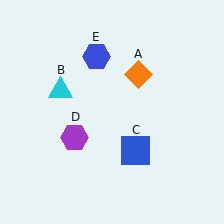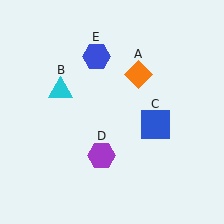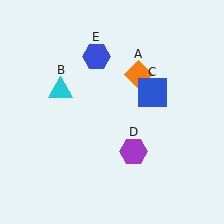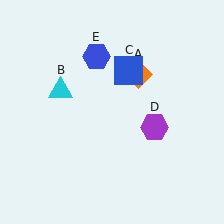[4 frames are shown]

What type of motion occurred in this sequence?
The blue square (object C), purple hexagon (object D) rotated counterclockwise around the center of the scene.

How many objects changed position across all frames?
2 objects changed position: blue square (object C), purple hexagon (object D).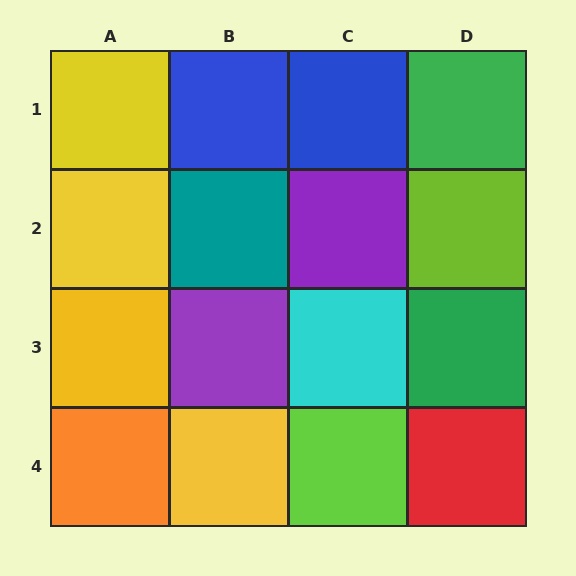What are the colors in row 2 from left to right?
Yellow, teal, purple, lime.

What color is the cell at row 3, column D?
Green.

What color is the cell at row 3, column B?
Purple.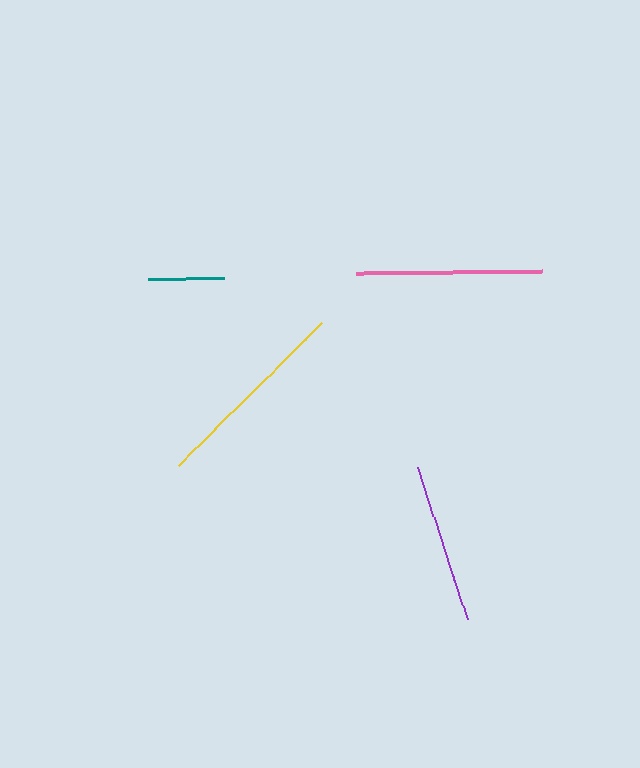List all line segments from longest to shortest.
From longest to shortest: yellow, pink, purple, teal.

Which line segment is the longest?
The yellow line is the longest at approximately 202 pixels.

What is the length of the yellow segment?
The yellow segment is approximately 202 pixels long.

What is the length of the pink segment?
The pink segment is approximately 186 pixels long.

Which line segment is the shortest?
The teal line is the shortest at approximately 76 pixels.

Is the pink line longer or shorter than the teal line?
The pink line is longer than the teal line.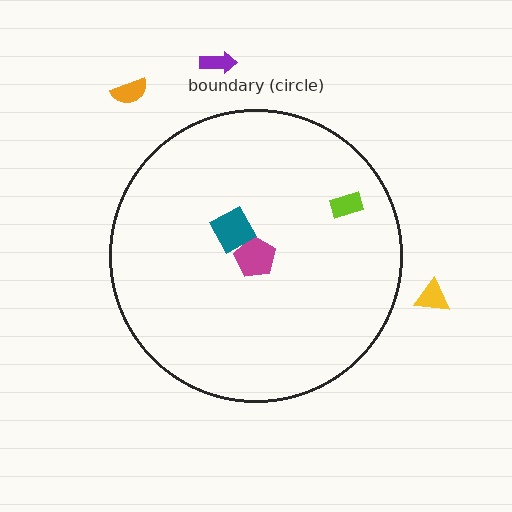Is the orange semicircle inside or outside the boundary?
Outside.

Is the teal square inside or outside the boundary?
Inside.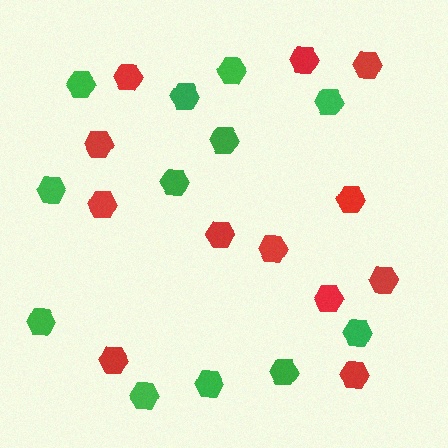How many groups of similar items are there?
There are 2 groups: one group of green hexagons (12) and one group of red hexagons (12).